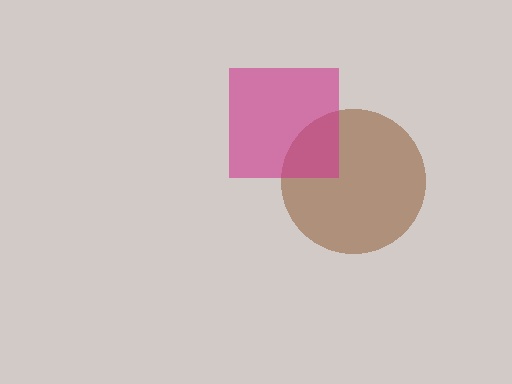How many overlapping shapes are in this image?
There are 2 overlapping shapes in the image.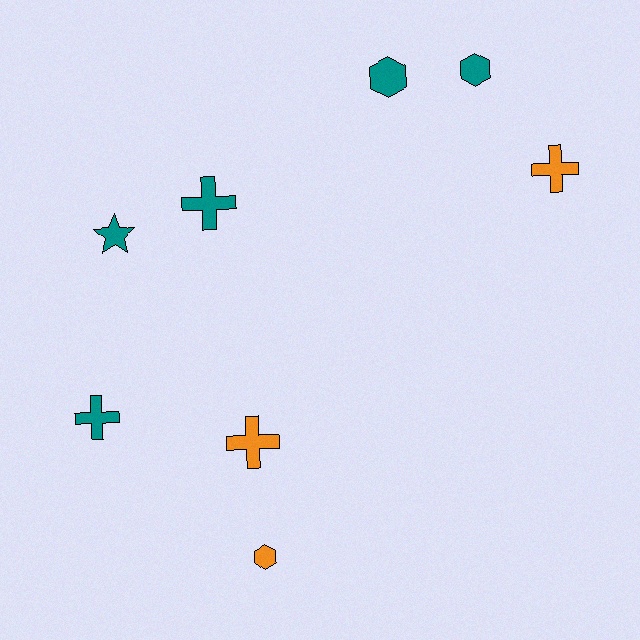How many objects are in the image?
There are 8 objects.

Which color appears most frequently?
Teal, with 5 objects.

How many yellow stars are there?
There are no yellow stars.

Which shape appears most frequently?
Cross, with 4 objects.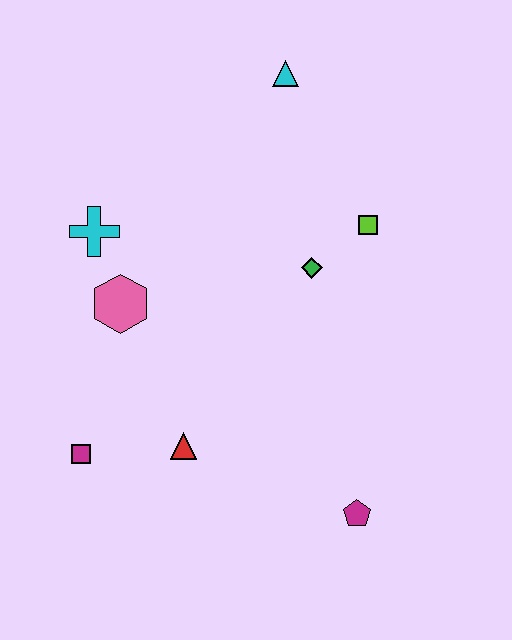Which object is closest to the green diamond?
The lime square is closest to the green diamond.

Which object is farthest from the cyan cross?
The magenta pentagon is farthest from the cyan cross.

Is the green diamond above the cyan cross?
No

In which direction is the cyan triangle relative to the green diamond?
The cyan triangle is above the green diamond.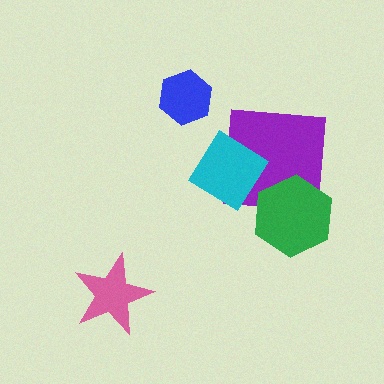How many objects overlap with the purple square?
2 objects overlap with the purple square.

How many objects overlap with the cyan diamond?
1 object overlaps with the cyan diamond.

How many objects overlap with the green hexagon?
1 object overlaps with the green hexagon.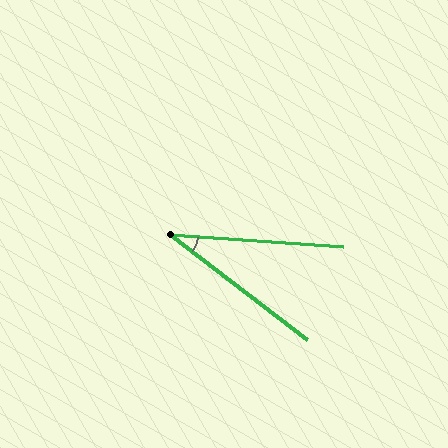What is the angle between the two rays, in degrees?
Approximately 34 degrees.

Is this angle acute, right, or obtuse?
It is acute.